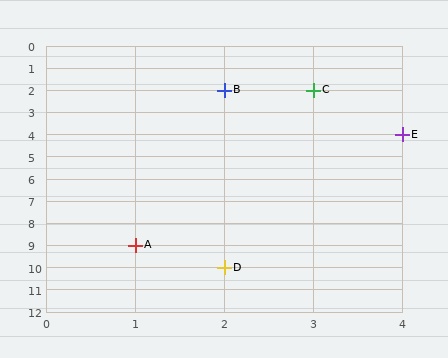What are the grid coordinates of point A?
Point A is at grid coordinates (1, 9).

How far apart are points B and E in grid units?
Points B and E are 2 columns and 2 rows apart (about 2.8 grid units diagonally).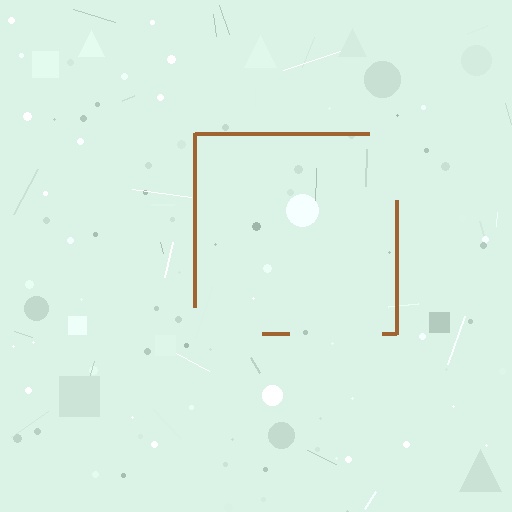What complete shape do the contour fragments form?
The contour fragments form a square.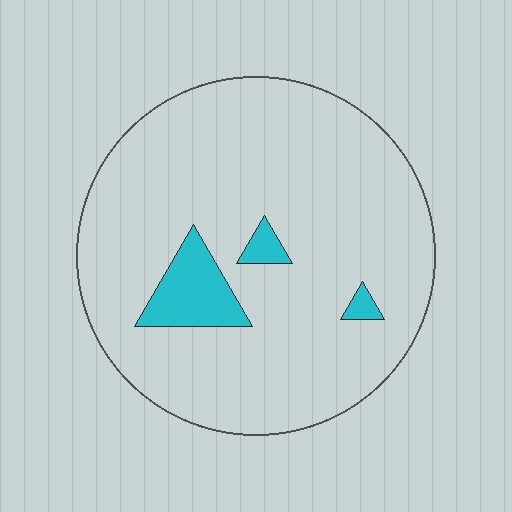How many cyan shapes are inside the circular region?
3.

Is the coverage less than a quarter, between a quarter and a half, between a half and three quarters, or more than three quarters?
Less than a quarter.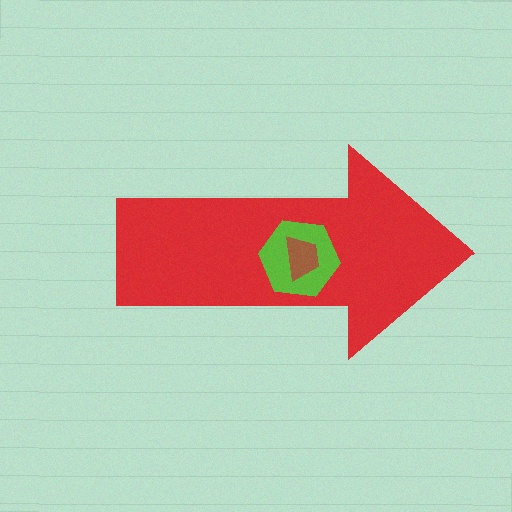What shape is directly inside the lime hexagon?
The brown trapezoid.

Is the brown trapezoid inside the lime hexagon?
Yes.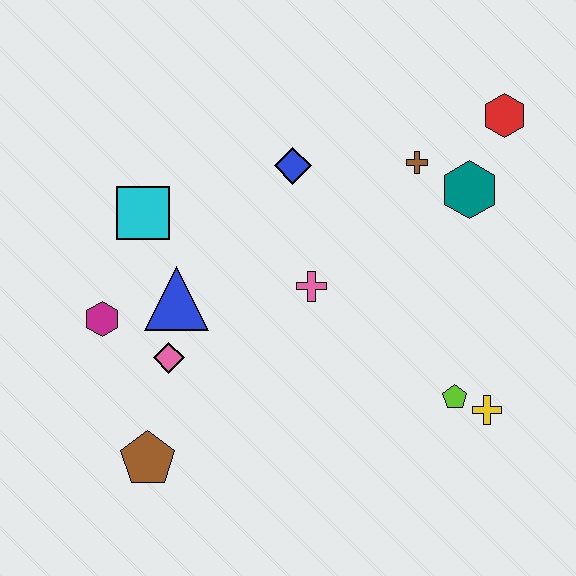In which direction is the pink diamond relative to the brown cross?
The pink diamond is to the left of the brown cross.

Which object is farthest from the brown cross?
The brown pentagon is farthest from the brown cross.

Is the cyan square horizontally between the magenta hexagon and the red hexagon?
Yes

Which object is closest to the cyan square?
The blue triangle is closest to the cyan square.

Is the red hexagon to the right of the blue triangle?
Yes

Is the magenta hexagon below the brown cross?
Yes